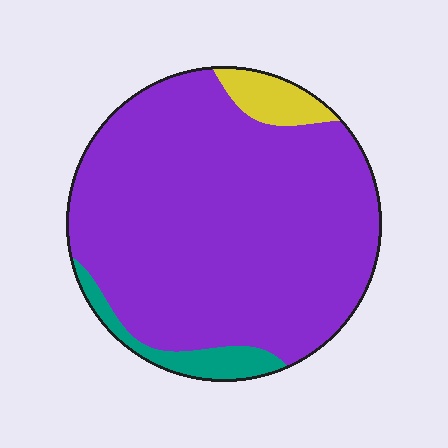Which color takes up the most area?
Purple, at roughly 85%.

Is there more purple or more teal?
Purple.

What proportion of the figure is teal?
Teal covers 7% of the figure.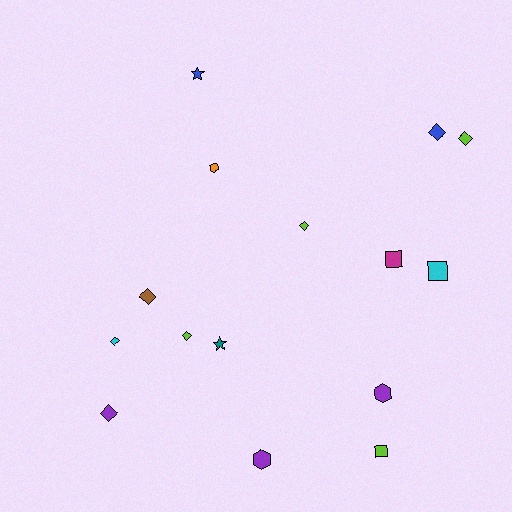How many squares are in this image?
There are 3 squares.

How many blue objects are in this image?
There are 2 blue objects.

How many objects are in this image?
There are 15 objects.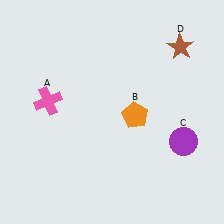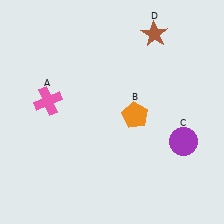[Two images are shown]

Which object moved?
The brown star (D) moved left.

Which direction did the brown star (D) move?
The brown star (D) moved left.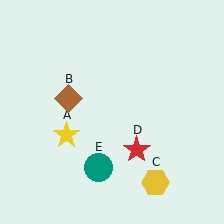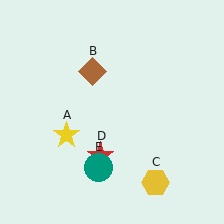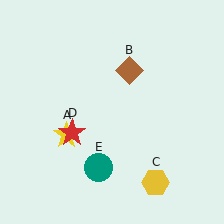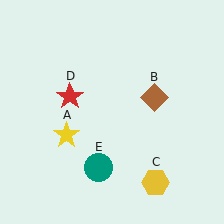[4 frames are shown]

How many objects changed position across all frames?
2 objects changed position: brown diamond (object B), red star (object D).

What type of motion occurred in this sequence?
The brown diamond (object B), red star (object D) rotated clockwise around the center of the scene.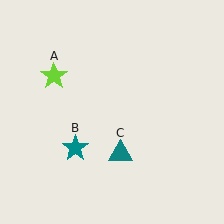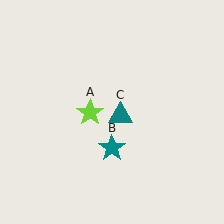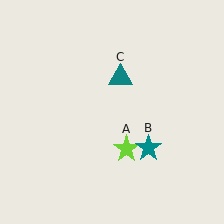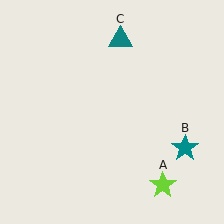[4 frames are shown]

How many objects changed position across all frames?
3 objects changed position: lime star (object A), teal star (object B), teal triangle (object C).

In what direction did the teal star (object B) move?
The teal star (object B) moved right.